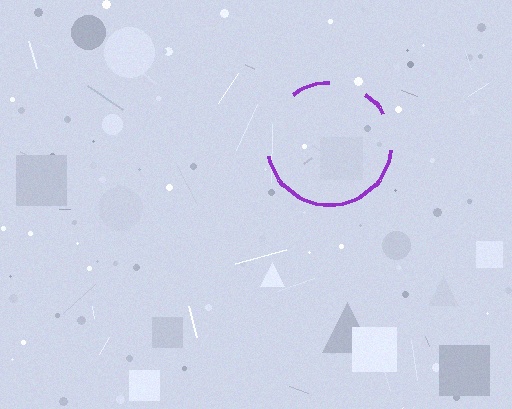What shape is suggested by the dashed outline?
The dashed outline suggests a circle.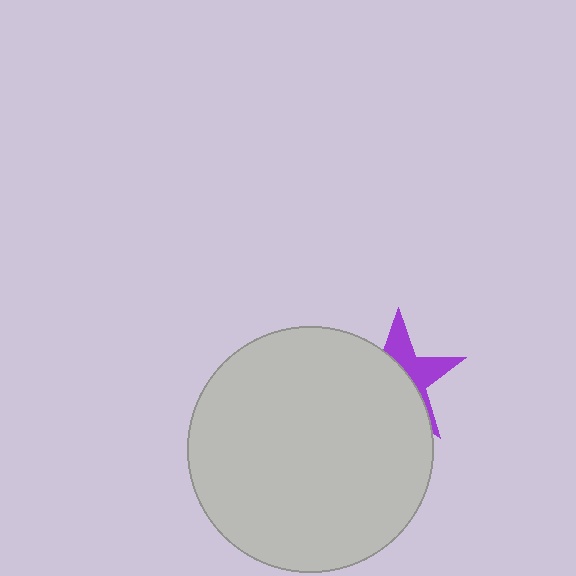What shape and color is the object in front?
The object in front is a light gray circle.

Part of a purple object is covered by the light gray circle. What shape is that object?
It is a star.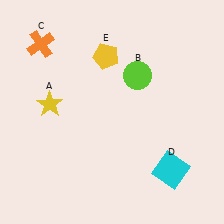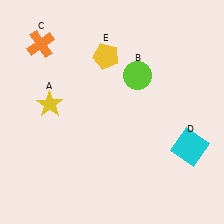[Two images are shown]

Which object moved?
The cyan square (D) moved up.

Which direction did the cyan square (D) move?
The cyan square (D) moved up.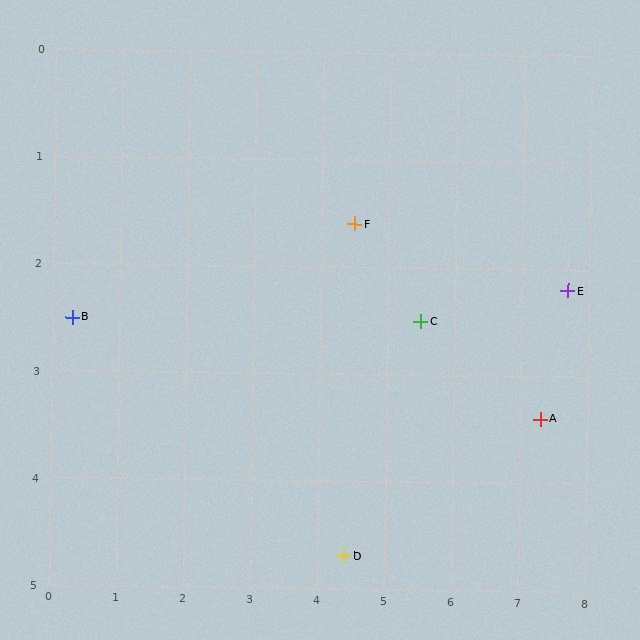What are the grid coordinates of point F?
Point F is at approximately (4.5, 1.6).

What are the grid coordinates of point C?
Point C is at approximately (5.5, 2.5).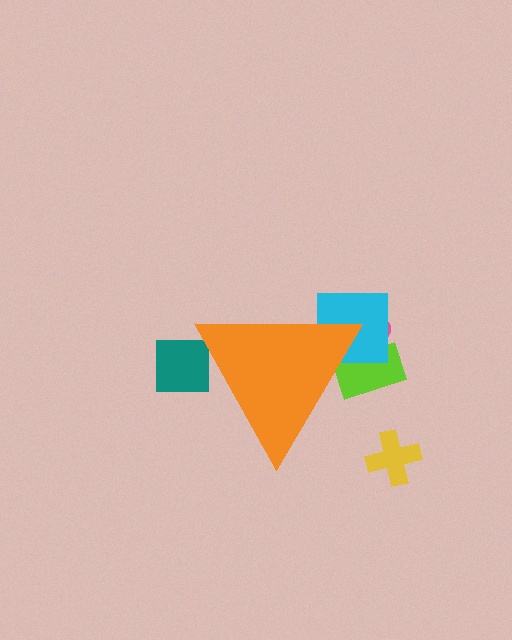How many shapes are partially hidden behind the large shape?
4 shapes are partially hidden.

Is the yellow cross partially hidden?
No, the yellow cross is fully visible.